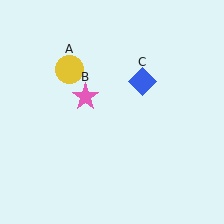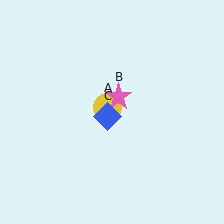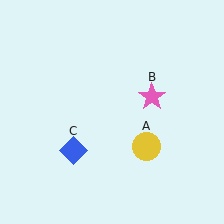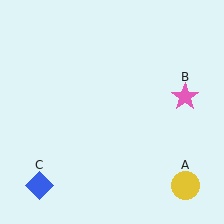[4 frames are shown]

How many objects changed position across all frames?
3 objects changed position: yellow circle (object A), pink star (object B), blue diamond (object C).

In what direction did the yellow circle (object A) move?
The yellow circle (object A) moved down and to the right.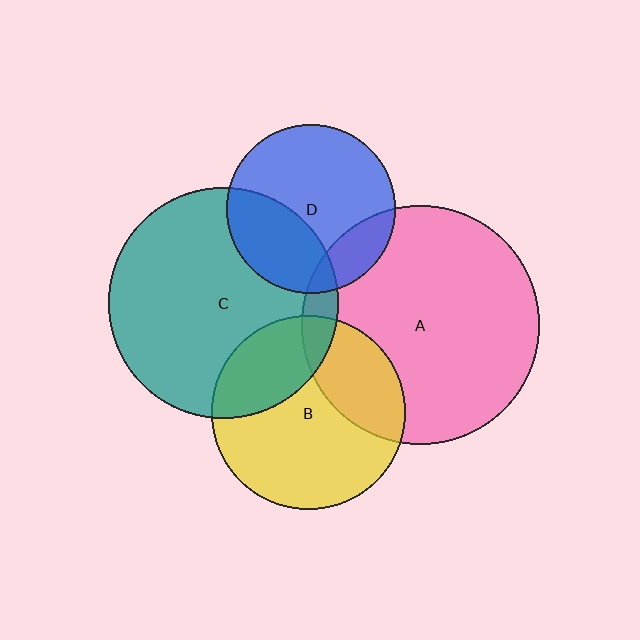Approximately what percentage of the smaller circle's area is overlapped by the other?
Approximately 30%.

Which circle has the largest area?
Circle A (pink).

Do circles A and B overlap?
Yes.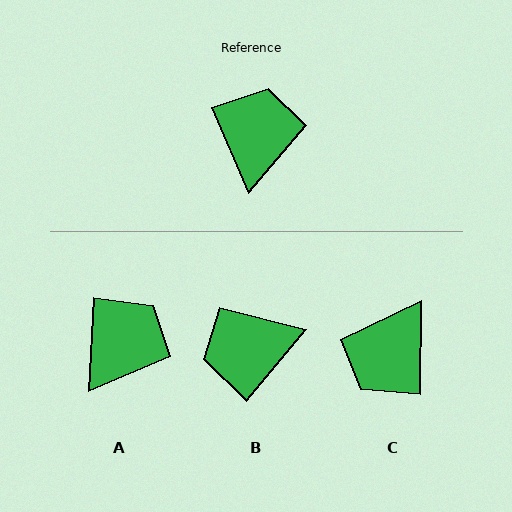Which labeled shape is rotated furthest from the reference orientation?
C, about 156 degrees away.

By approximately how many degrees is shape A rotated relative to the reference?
Approximately 27 degrees clockwise.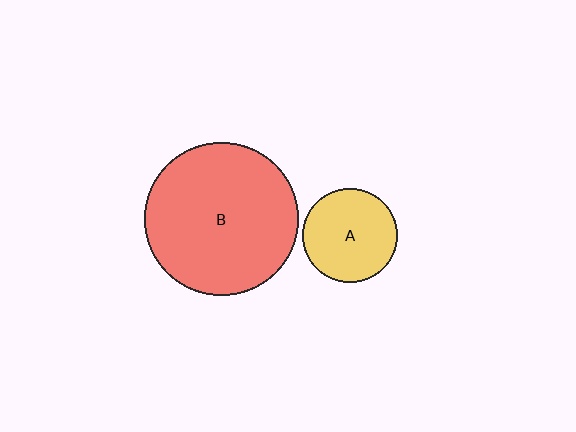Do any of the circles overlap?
No, none of the circles overlap.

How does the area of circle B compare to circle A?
Approximately 2.6 times.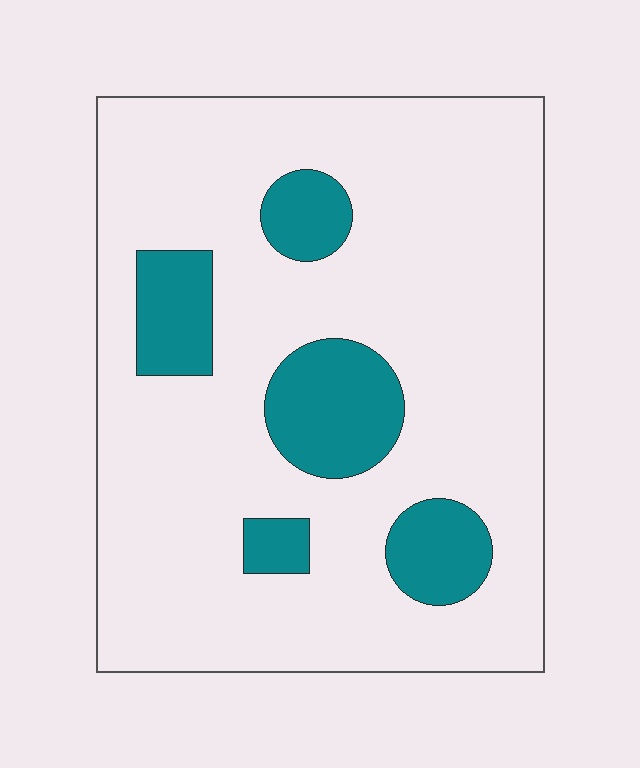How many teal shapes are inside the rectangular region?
5.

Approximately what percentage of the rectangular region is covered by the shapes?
Approximately 15%.